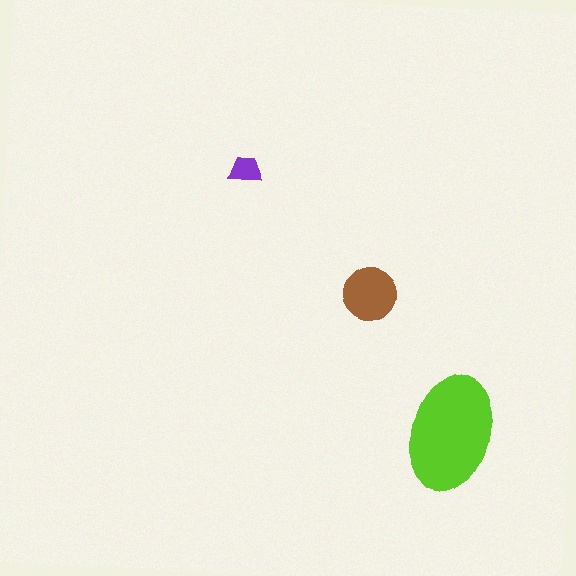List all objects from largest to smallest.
The lime ellipse, the brown circle, the purple trapezoid.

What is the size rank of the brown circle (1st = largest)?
2nd.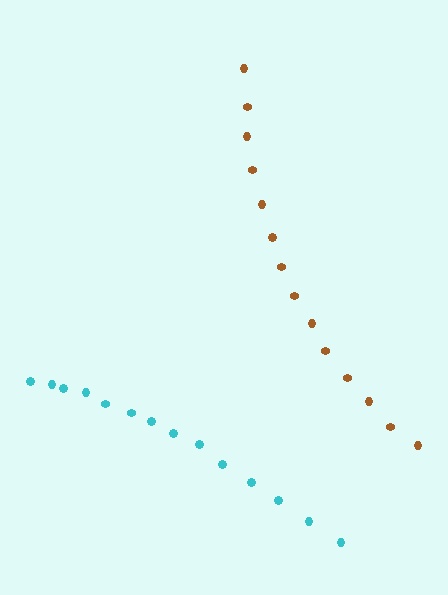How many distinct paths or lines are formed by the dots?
There are 2 distinct paths.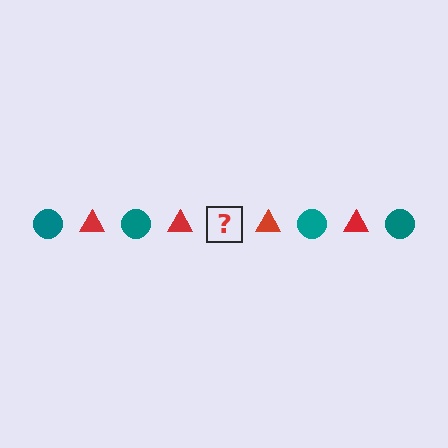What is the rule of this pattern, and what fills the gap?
The rule is that the pattern alternates between teal circle and red triangle. The gap should be filled with a teal circle.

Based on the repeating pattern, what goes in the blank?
The blank should be a teal circle.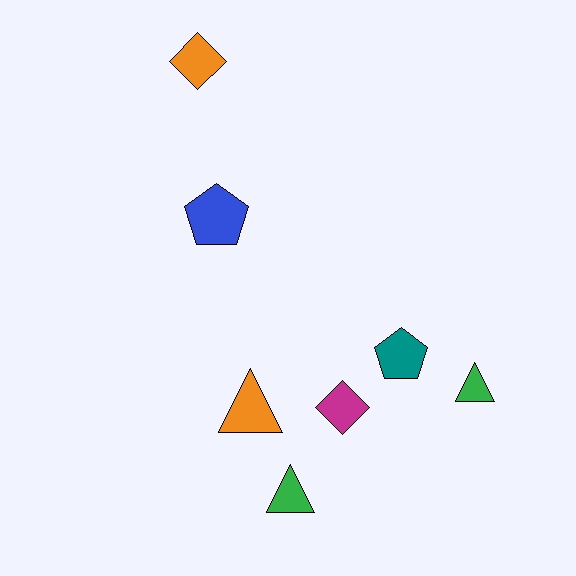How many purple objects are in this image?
There are no purple objects.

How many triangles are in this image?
There are 3 triangles.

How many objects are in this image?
There are 7 objects.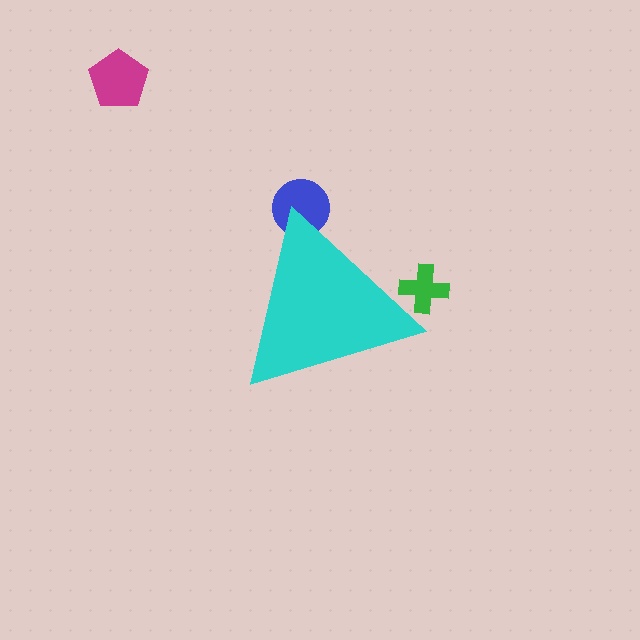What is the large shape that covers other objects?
A cyan triangle.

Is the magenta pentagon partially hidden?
No, the magenta pentagon is fully visible.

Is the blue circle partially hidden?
Yes, the blue circle is partially hidden behind the cyan triangle.